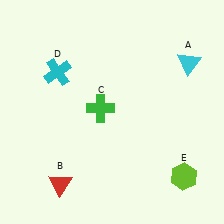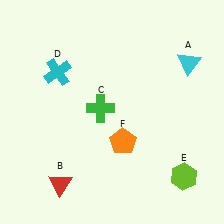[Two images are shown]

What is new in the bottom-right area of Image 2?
An orange pentagon (F) was added in the bottom-right area of Image 2.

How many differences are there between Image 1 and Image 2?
There is 1 difference between the two images.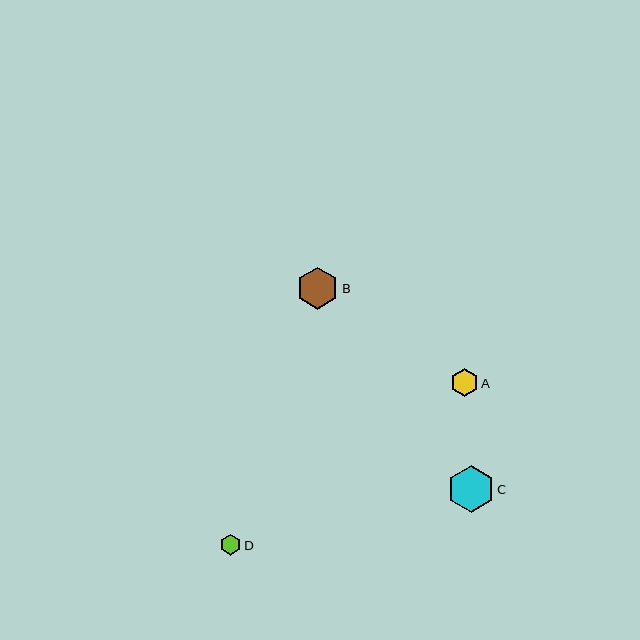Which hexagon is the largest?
Hexagon C is the largest with a size of approximately 47 pixels.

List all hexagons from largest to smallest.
From largest to smallest: C, B, A, D.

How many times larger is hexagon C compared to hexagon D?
Hexagon C is approximately 2.3 times the size of hexagon D.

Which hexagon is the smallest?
Hexagon D is the smallest with a size of approximately 21 pixels.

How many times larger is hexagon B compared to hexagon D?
Hexagon B is approximately 2.0 times the size of hexagon D.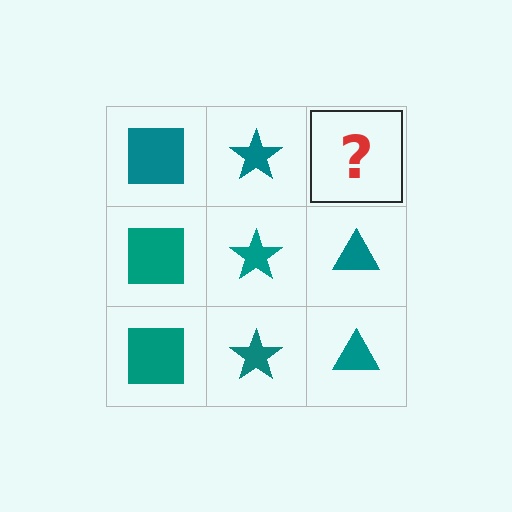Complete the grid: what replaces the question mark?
The question mark should be replaced with a teal triangle.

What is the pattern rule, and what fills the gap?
The rule is that each column has a consistent shape. The gap should be filled with a teal triangle.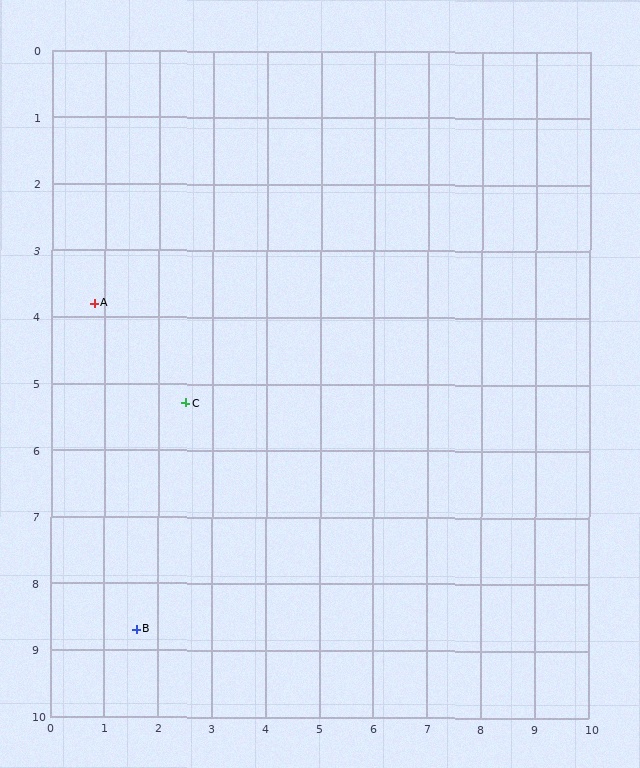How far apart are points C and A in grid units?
Points C and A are about 2.3 grid units apart.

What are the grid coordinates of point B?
Point B is at approximately (1.6, 8.7).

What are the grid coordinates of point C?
Point C is at approximately (2.5, 5.3).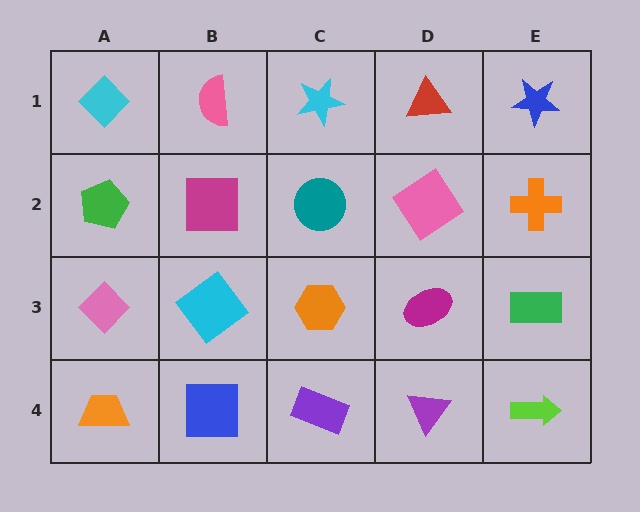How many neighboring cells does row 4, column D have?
3.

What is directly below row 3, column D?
A purple triangle.